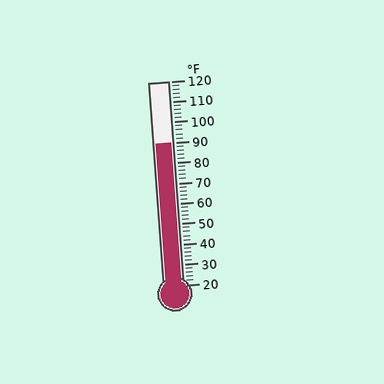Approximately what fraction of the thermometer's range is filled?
The thermometer is filled to approximately 70% of its range.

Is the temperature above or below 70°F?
The temperature is above 70°F.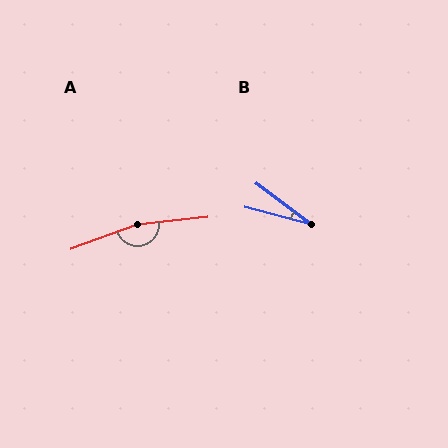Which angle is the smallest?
B, at approximately 22 degrees.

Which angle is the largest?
A, at approximately 165 degrees.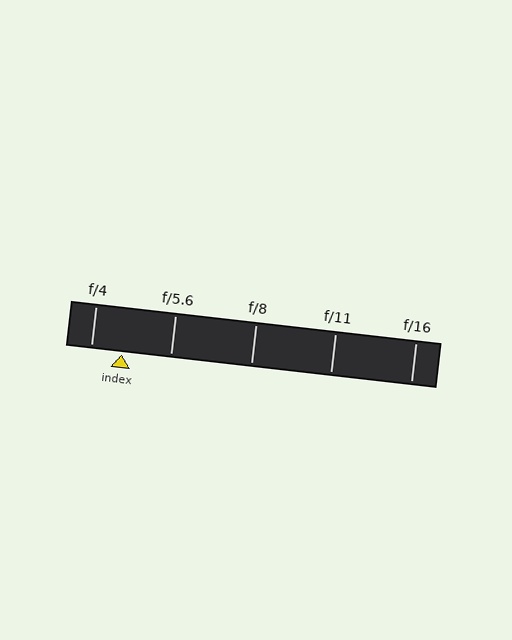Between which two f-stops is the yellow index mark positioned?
The index mark is between f/4 and f/5.6.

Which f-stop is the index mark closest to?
The index mark is closest to f/4.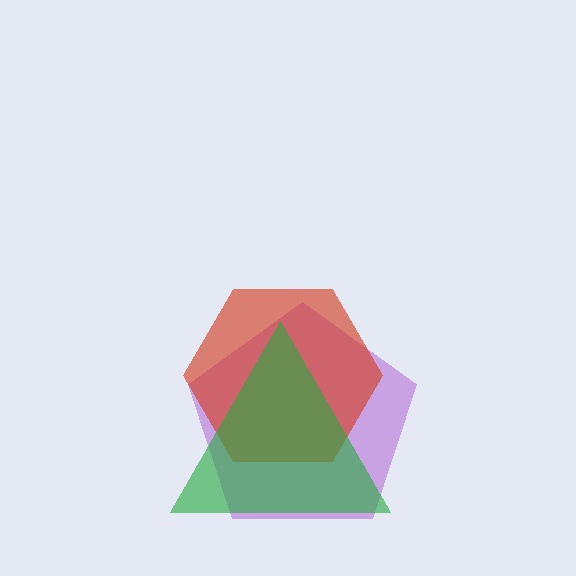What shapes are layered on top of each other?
The layered shapes are: a purple pentagon, a red hexagon, a green triangle.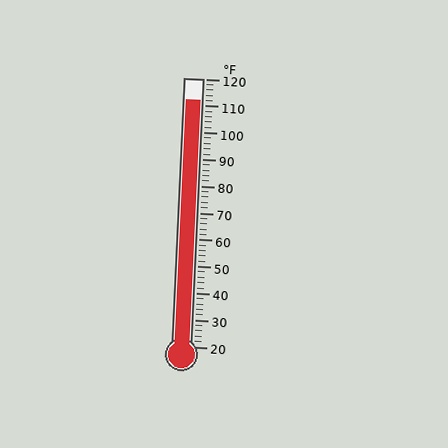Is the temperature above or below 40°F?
The temperature is above 40°F.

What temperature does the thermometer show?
The thermometer shows approximately 112°F.